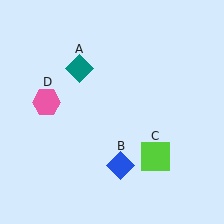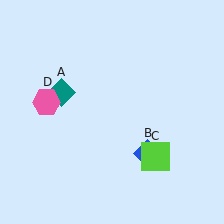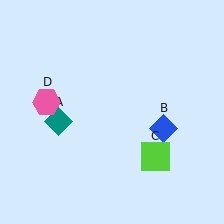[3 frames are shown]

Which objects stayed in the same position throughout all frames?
Lime square (object C) and pink hexagon (object D) remained stationary.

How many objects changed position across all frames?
2 objects changed position: teal diamond (object A), blue diamond (object B).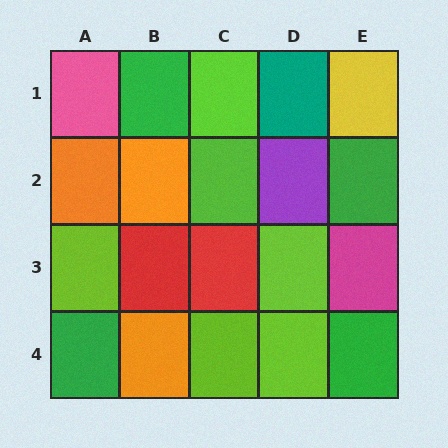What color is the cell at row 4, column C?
Lime.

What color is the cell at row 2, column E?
Green.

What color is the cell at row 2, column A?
Orange.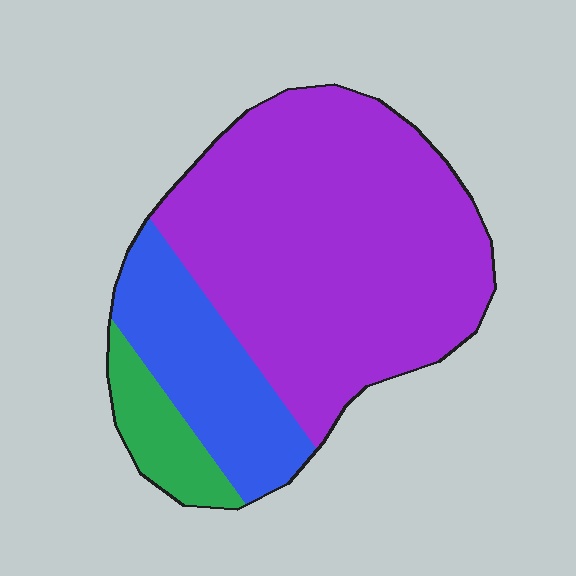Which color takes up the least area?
Green, at roughly 10%.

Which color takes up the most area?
Purple, at roughly 70%.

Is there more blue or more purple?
Purple.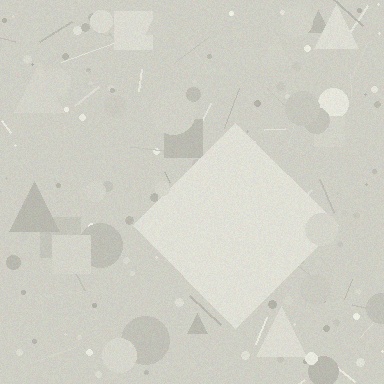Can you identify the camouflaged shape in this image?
The camouflaged shape is a diamond.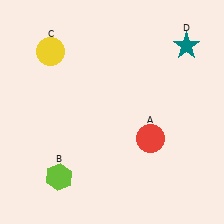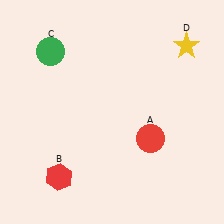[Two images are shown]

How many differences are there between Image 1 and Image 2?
There are 3 differences between the two images.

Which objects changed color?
B changed from lime to red. C changed from yellow to green. D changed from teal to yellow.